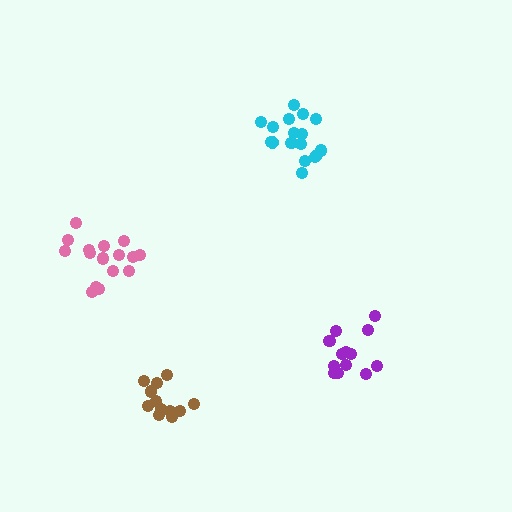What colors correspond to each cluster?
The clusters are colored: cyan, purple, brown, pink.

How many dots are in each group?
Group 1: 17 dots, Group 2: 13 dots, Group 3: 12 dots, Group 4: 16 dots (58 total).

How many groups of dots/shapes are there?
There are 4 groups.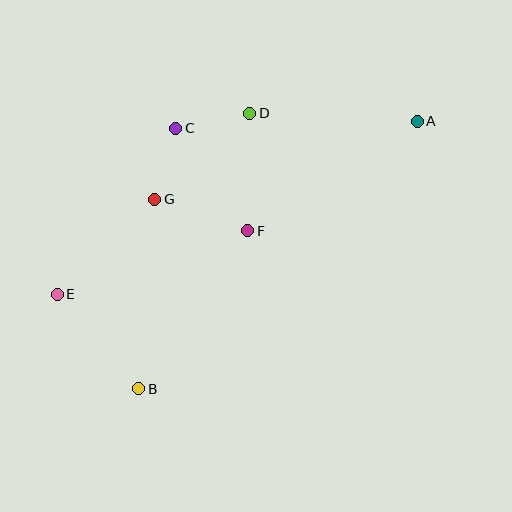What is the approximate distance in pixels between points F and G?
The distance between F and G is approximately 98 pixels.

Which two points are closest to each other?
Points C and G are closest to each other.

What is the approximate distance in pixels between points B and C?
The distance between B and C is approximately 263 pixels.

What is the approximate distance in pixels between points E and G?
The distance between E and G is approximately 136 pixels.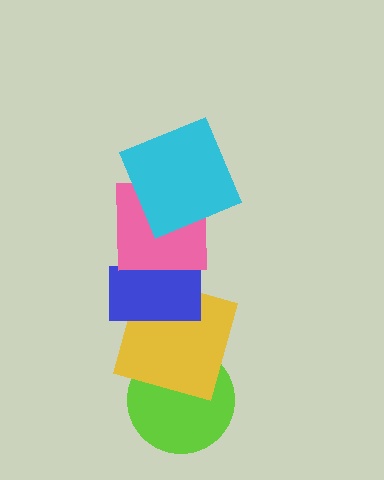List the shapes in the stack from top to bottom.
From top to bottom: the cyan square, the pink square, the blue rectangle, the yellow square, the lime circle.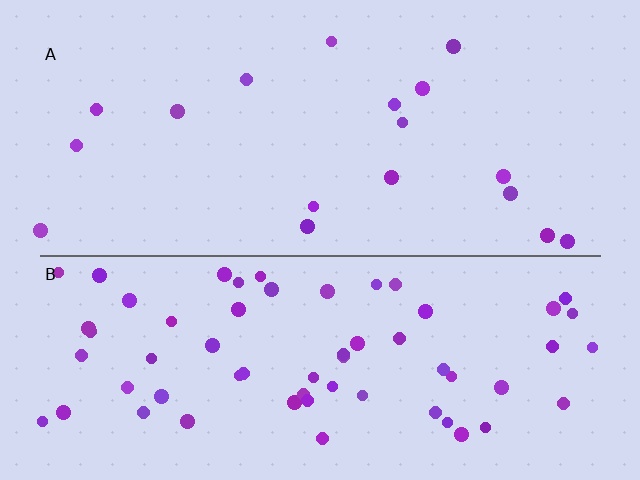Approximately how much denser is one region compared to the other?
Approximately 3.4× — region B over region A.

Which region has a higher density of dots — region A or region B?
B (the bottom).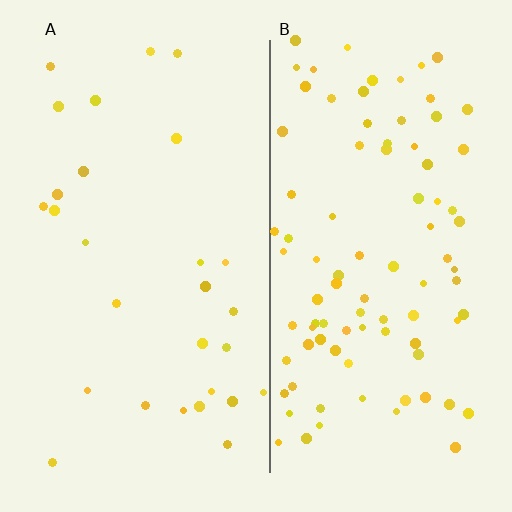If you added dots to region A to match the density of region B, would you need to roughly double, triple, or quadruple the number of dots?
Approximately triple.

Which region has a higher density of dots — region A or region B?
B (the right).